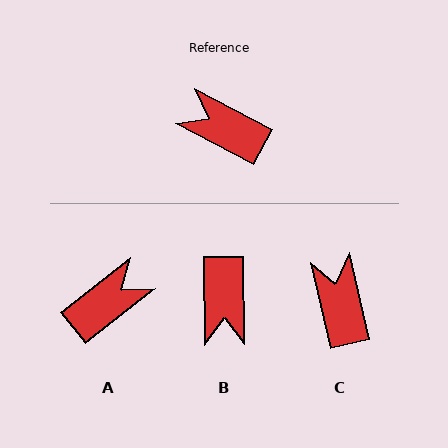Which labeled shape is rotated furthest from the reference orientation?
B, about 118 degrees away.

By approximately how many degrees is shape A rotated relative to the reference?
Approximately 114 degrees clockwise.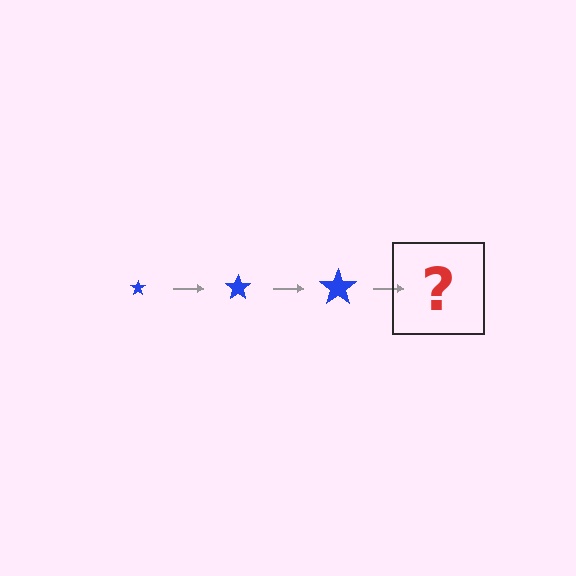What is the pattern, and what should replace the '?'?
The pattern is that the star gets progressively larger each step. The '?' should be a blue star, larger than the previous one.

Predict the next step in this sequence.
The next step is a blue star, larger than the previous one.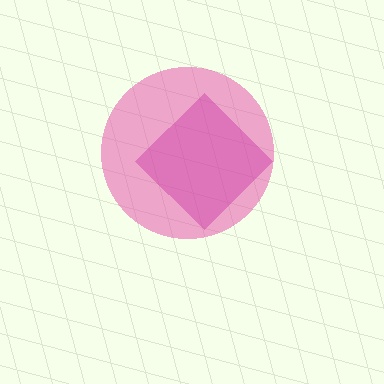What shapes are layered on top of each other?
The layered shapes are: a pink circle, a magenta diamond.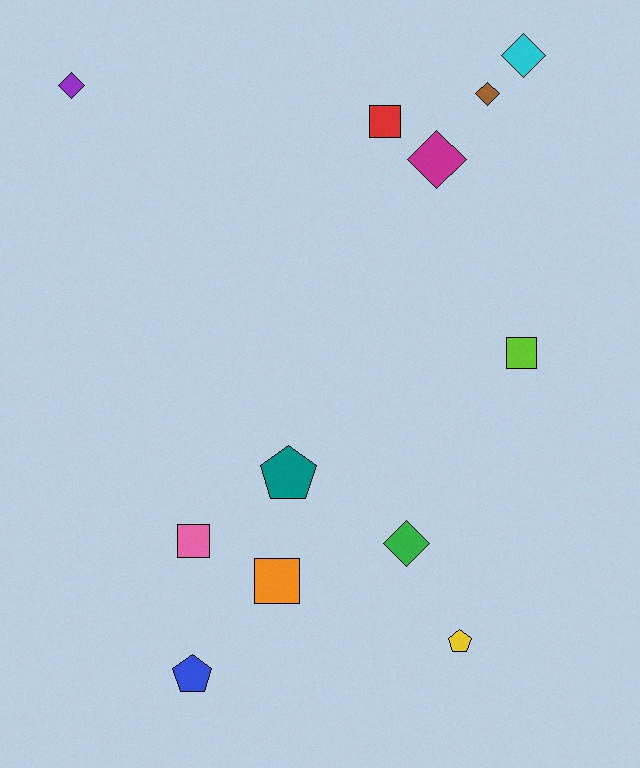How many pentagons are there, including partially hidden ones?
There are 3 pentagons.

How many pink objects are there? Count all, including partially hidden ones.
There is 1 pink object.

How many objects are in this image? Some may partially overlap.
There are 12 objects.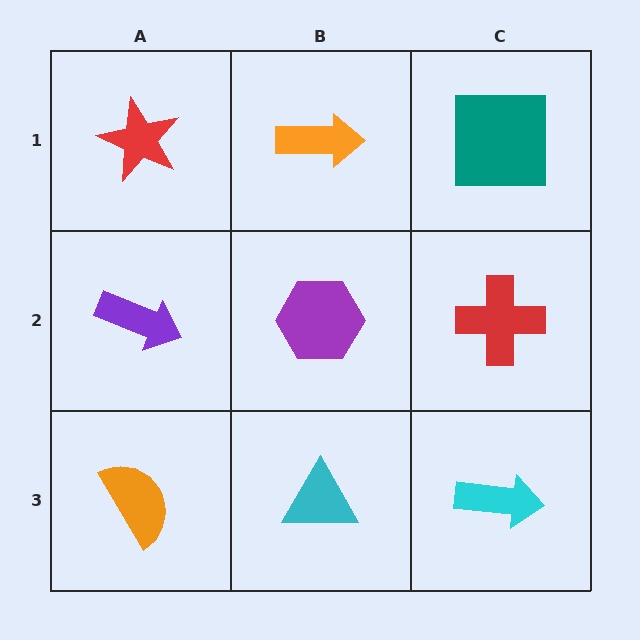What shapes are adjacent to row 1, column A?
A purple arrow (row 2, column A), an orange arrow (row 1, column B).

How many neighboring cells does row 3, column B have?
3.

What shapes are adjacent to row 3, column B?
A purple hexagon (row 2, column B), an orange semicircle (row 3, column A), a cyan arrow (row 3, column C).